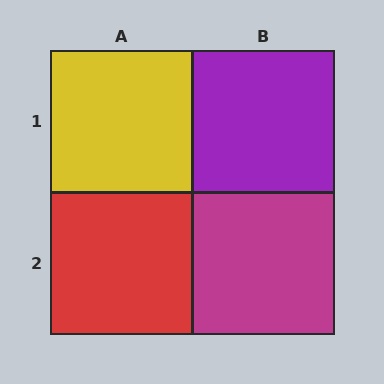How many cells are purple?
1 cell is purple.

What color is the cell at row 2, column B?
Magenta.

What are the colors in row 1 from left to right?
Yellow, purple.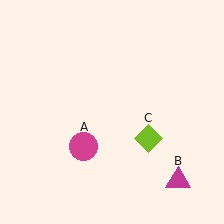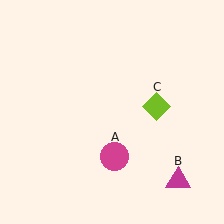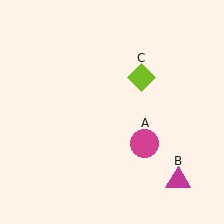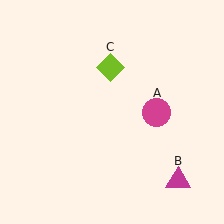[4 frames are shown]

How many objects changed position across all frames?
2 objects changed position: magenta circle (object A), lime diamond (object C).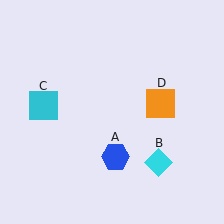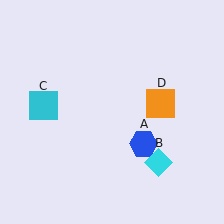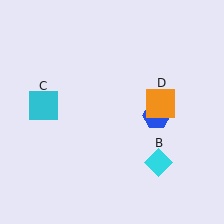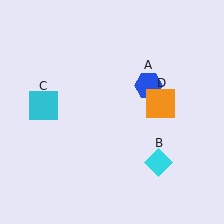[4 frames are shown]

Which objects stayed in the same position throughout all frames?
Cyan diamond (object B) and cyan square (object C) and orange square (object D) remained stationary.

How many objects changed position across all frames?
1 object changed position: blue hexagon (object A).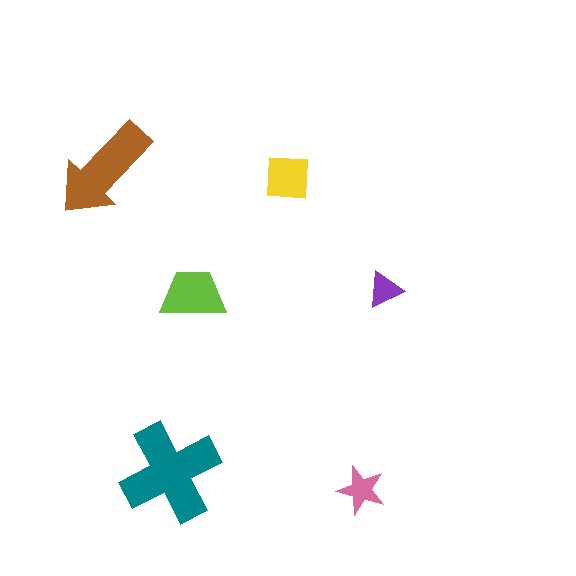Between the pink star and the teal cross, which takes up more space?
The teal cross.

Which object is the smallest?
The purple triangle.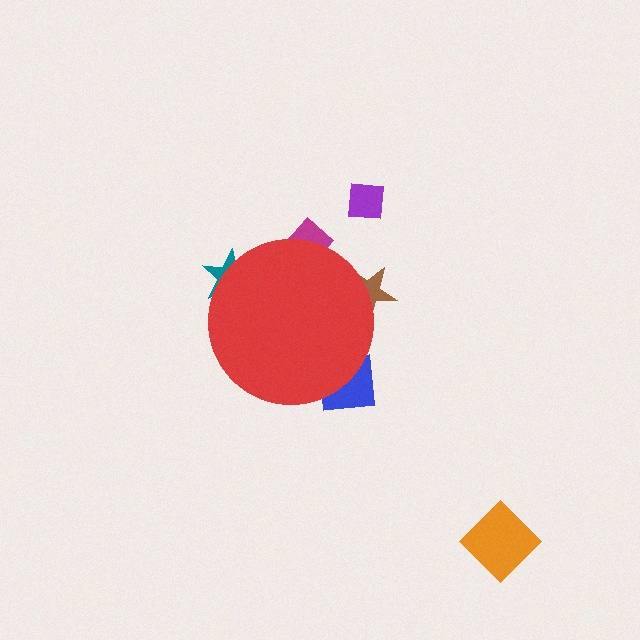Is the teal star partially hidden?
Yes, the teal star is partially hidden behind the red circle.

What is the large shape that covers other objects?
A red circle.